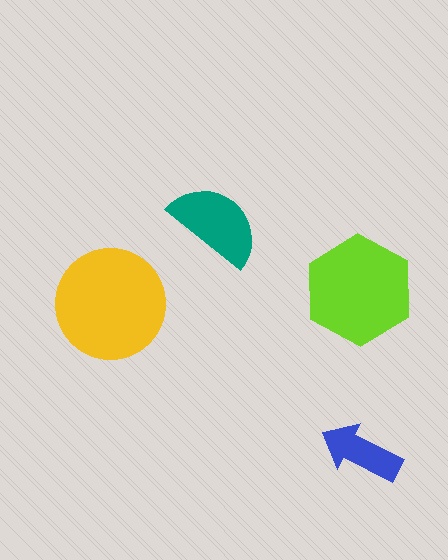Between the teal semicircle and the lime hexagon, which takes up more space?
The lime hexagon.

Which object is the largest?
The yellow circle.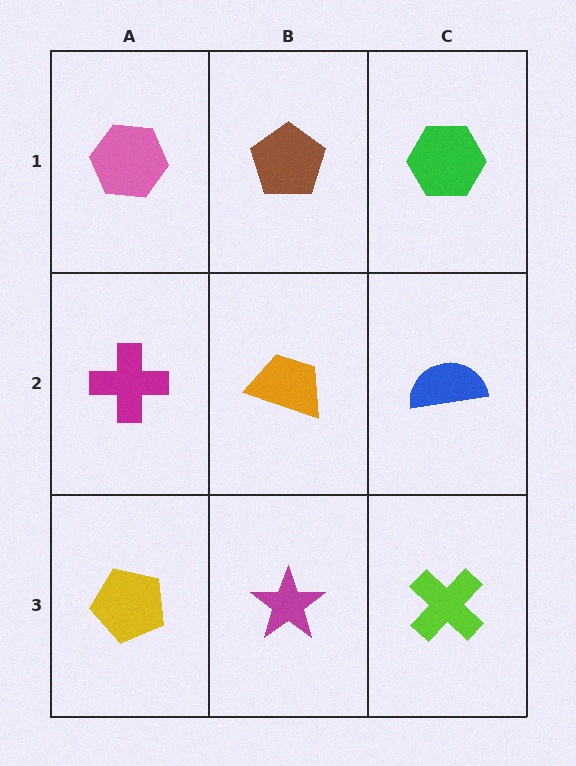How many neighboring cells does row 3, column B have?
3.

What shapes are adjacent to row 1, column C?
A blue semicircle (row 2, column C), a brown pentagon (row 1, column B).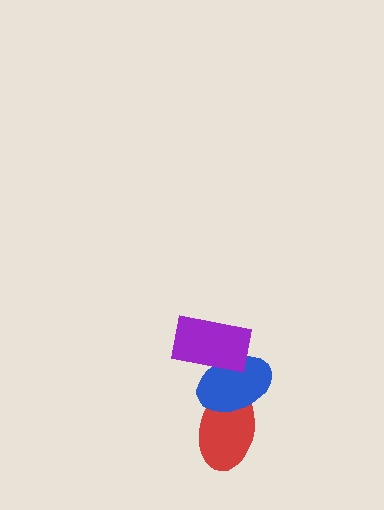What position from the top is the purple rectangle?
The purple rectangle is 1st from the top.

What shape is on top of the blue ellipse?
The purple rectangle is on top of the blue ellipse.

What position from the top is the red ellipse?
The red ellipse is 3rd from the top.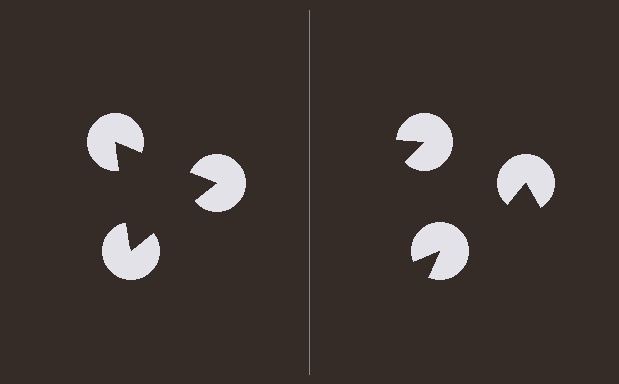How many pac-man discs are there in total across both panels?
6 — 3 on each side.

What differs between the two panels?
The pac-man discs are positioned identically on both sides; only the wedge orientations differ. On the left they align to a triangle; on the right they are misaligned.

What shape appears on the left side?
An illusory triangle.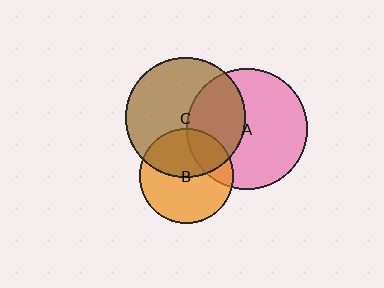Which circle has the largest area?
Circle A (pink).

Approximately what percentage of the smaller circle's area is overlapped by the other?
Approximately 25%.